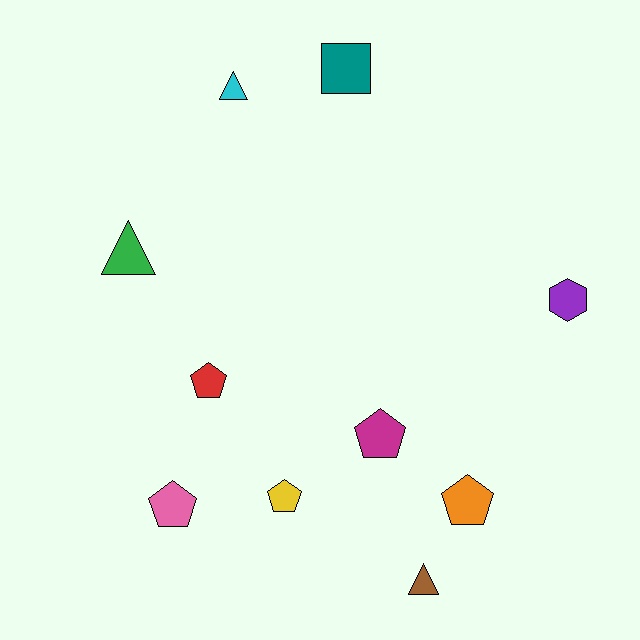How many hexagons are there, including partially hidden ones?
There is 1 hexagon.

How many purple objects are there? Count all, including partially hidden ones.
There is 1 purple object.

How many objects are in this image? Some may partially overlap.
There are 10 objects.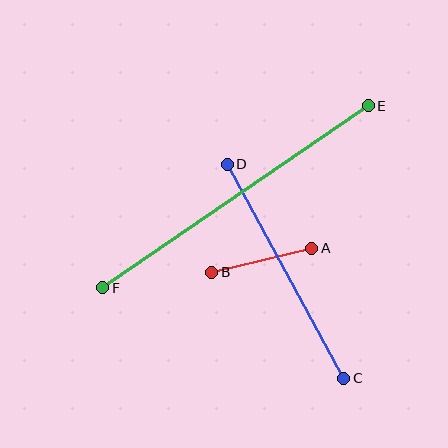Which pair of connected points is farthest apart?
Points E and F are farthest apart.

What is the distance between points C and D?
The distance is approximately 244 pixels.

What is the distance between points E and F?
The distance is approximately 322 pixels.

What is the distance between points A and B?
The distance is approximately 102 pixels.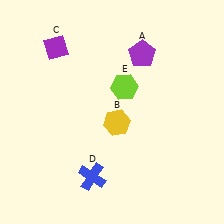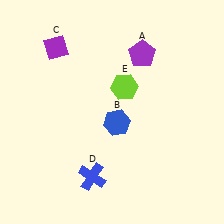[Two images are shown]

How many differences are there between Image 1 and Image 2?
There is 1 difference between the two images.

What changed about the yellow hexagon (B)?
In Image 1, B is yellow. In Image 2, it changed to blue.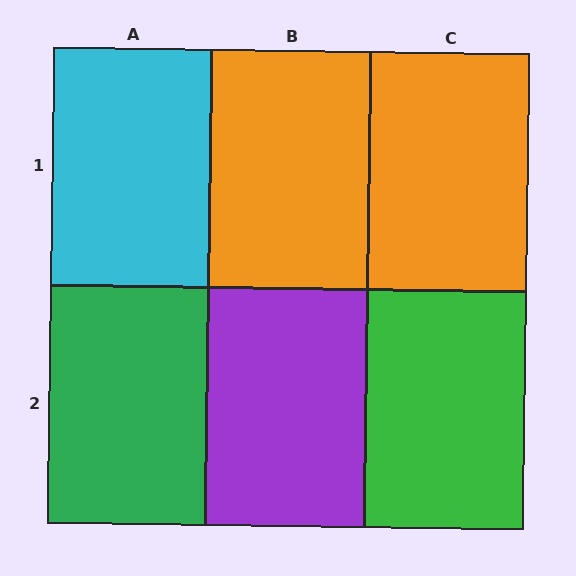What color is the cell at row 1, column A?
Cyan.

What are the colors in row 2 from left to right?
Green, purple, green.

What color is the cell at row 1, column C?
Orange.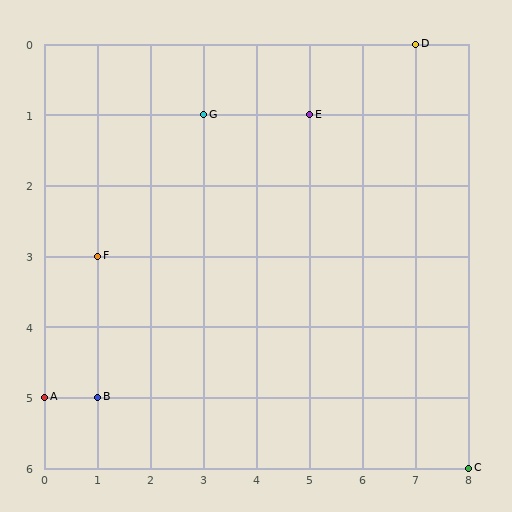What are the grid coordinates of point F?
Point F is at grid coordinates (1, 3).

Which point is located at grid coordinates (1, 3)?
Point F is at (1, 3).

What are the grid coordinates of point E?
Point E is at grid coordinates (5, 1).